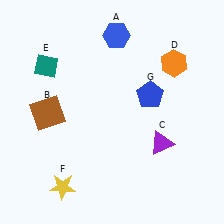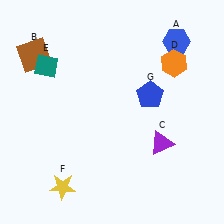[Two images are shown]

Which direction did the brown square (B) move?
The brown square (B) moved up.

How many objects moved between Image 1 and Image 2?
2 objects moved between the two images.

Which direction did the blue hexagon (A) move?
The blue hexagon (A) moved right.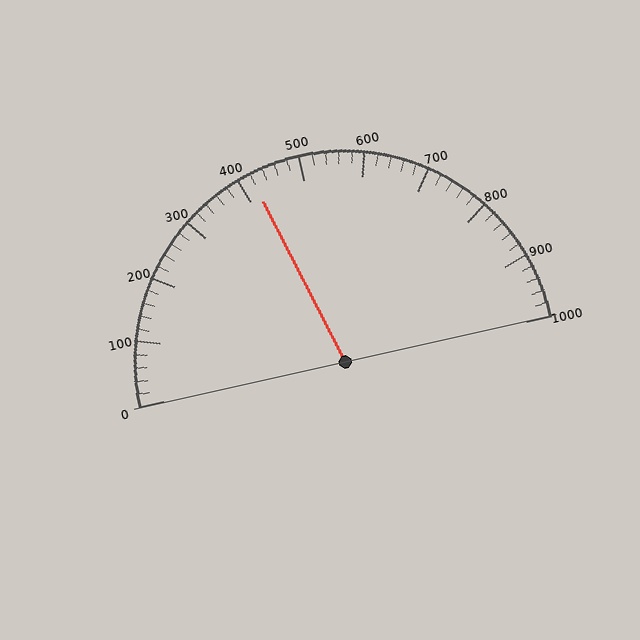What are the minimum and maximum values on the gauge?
The gauge ranges from 0 to 1000.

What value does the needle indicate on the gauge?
The needle indicates approximately 420.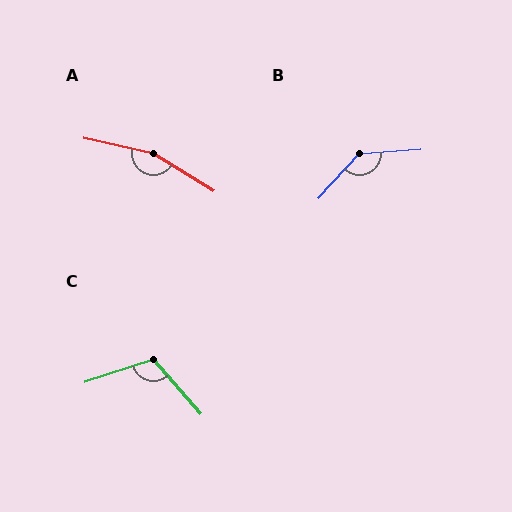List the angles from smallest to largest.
C (113°), B (136°), A (161°).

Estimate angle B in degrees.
Approximately 136 degrees.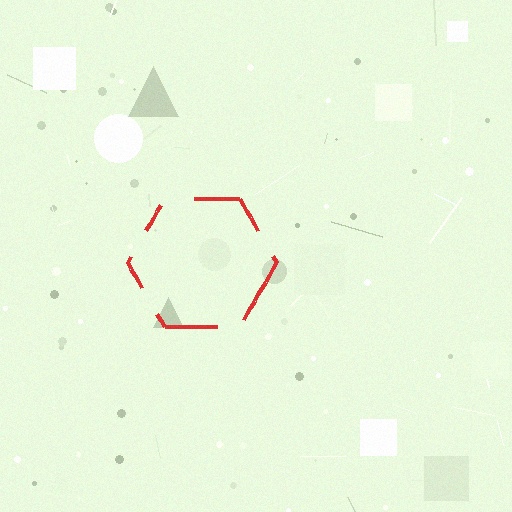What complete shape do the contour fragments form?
The contour fragments form a hexagon.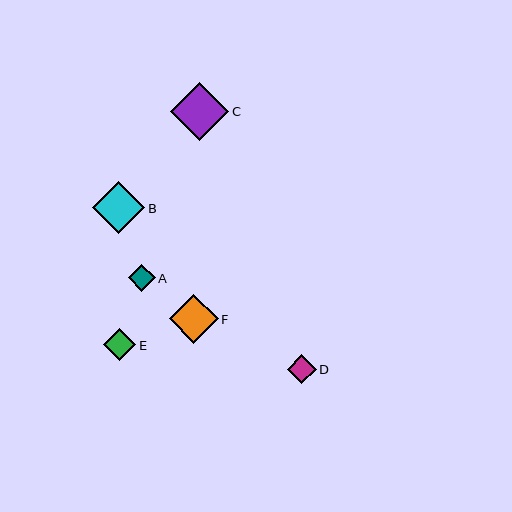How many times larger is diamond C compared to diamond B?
Diamond C is approximately 1.1 times the size of diamond B.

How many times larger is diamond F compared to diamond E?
Diamond F is approximately 1.5 times the size of diamond E.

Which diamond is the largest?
Diamond C is the largest with a size of approximately 58 pixels.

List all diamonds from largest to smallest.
From largest to smallest: C, B, F, E, D, A.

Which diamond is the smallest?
Diamond A is the smallest with a size of approximately 27 pixels.